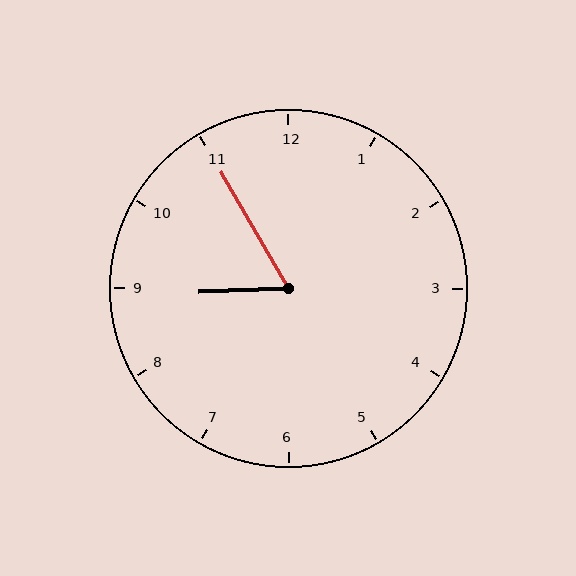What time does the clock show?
8:55.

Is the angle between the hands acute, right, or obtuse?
It is acute.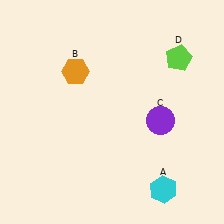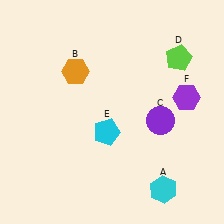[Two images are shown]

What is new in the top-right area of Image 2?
A purple hexagon (F) was added in the top-right area of Image 2.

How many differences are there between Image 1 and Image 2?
There are 2 differences between the two images.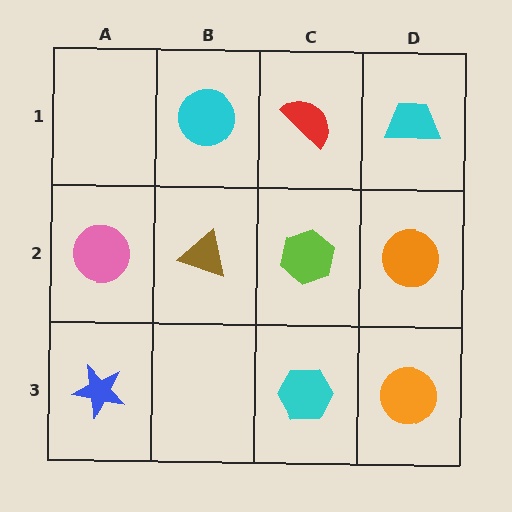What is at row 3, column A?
A blue star.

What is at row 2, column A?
A pink circle.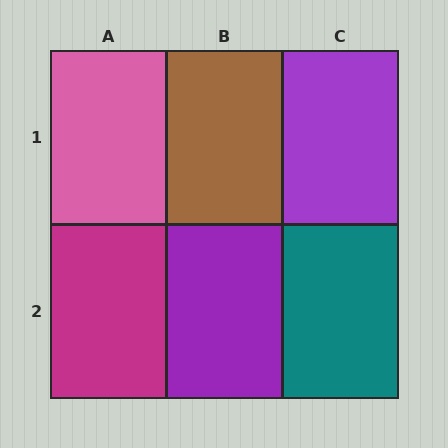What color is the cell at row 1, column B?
Brown.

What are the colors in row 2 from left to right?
Magenta, purple, teal.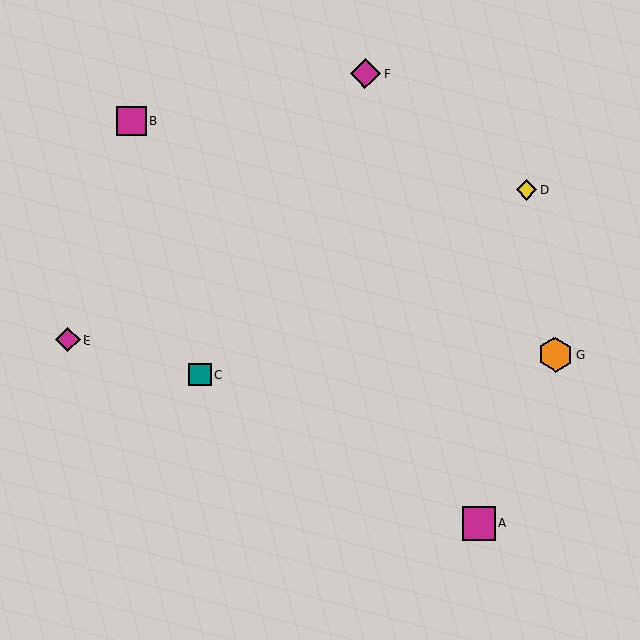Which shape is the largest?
The orange hexagon (labeled G) is the largest.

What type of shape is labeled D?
Shape D is a yellow diamond.